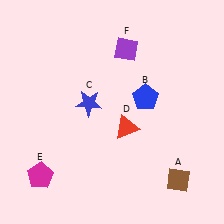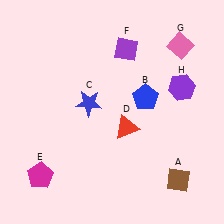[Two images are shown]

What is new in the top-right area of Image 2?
A pink diamond (G) was added in the top-right area of Image 2.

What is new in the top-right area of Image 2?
A purple hexagon (H) was added in the top-right area of Image 2.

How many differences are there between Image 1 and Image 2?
There are 2 differences between the two images.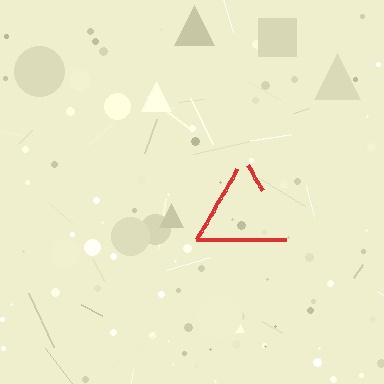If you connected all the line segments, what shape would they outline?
They would outline a triangle.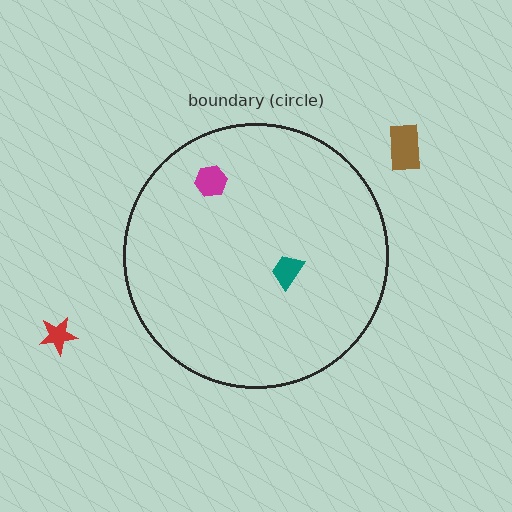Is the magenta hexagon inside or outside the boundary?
Inside.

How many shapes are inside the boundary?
2 inside, 2 outside.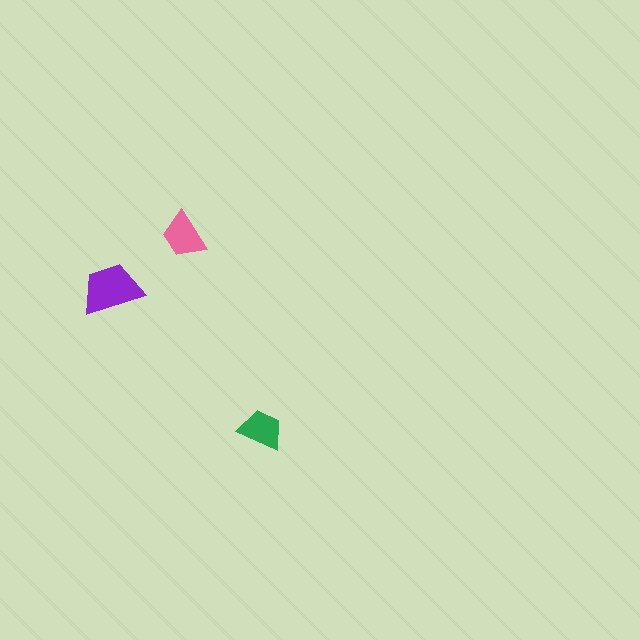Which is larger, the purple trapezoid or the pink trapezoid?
The purple one.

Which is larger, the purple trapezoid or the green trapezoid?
The purple one.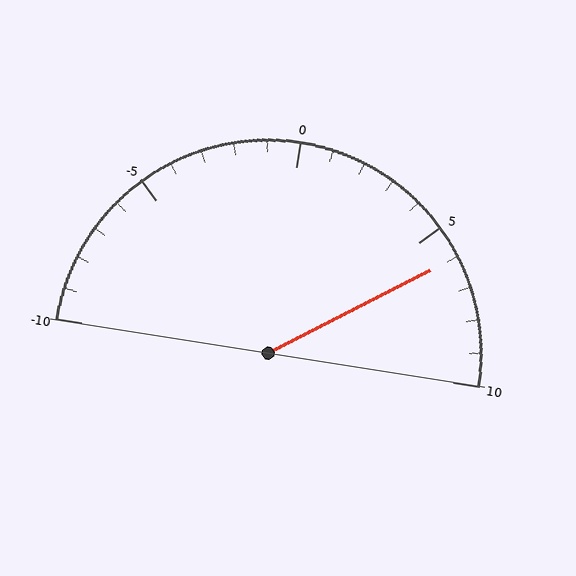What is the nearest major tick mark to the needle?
The nearest major tick mark is 5.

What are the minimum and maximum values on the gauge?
The gauge ranges from -10 to 10.